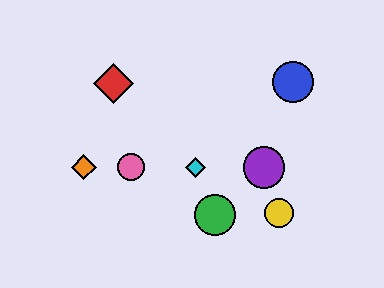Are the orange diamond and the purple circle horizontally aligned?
Yes, both are at y≈167.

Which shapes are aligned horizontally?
The purple circle, the orange diamond, the cyan diamond, the pink circle are aligned horizontally.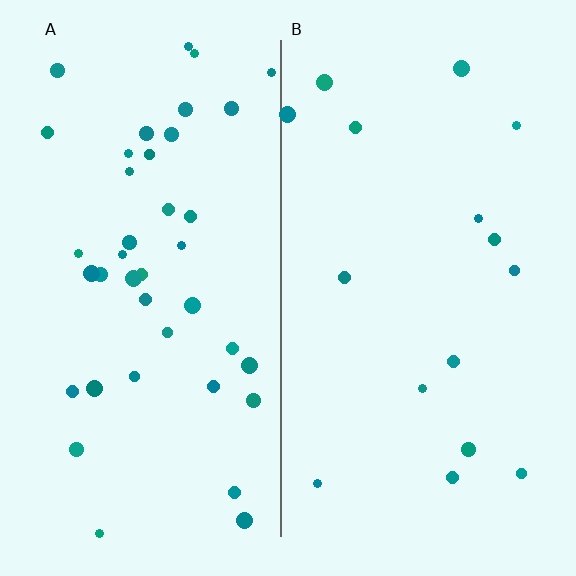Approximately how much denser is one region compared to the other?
Approximately 2.5× — region A over region B.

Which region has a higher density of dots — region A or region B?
A (the left).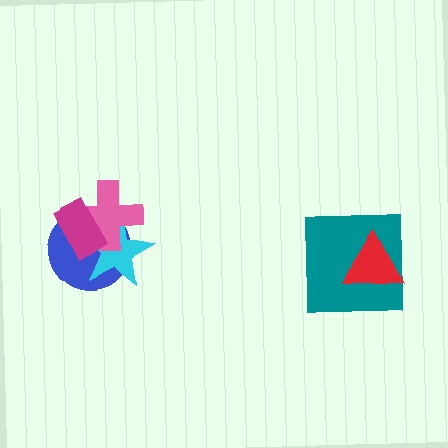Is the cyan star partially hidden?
Yes, it is partially covered by another shape.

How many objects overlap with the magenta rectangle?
3 objects overlap with the magenta rectangle.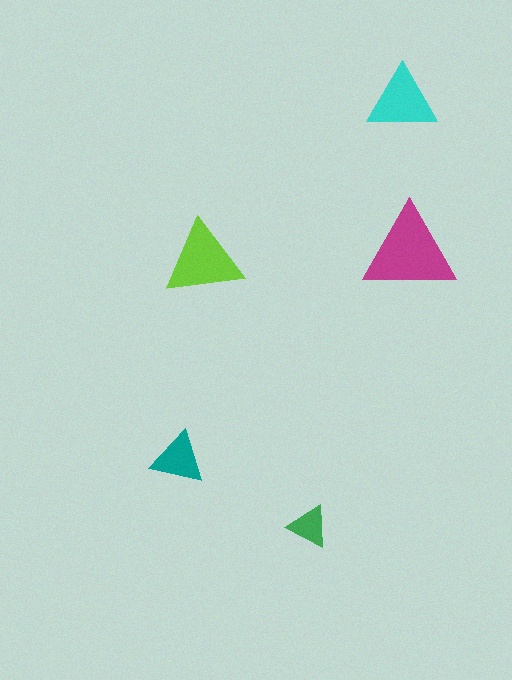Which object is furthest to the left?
The teal triangle is leftmost.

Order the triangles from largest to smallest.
the magenta one, the lime one, the cyan one, the teal one, the green one.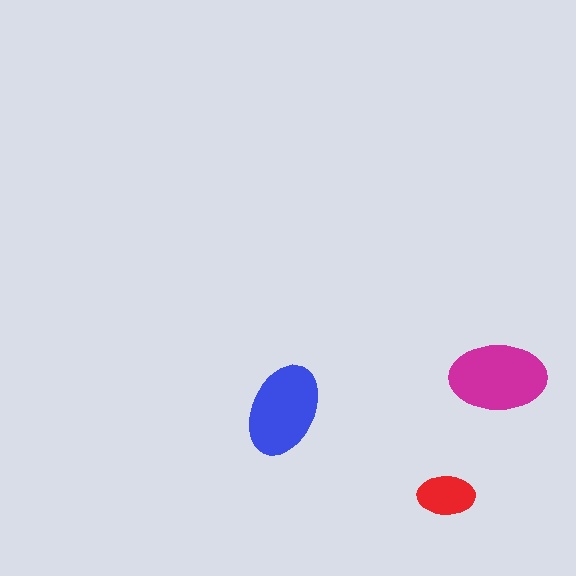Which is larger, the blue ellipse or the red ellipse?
The blue one.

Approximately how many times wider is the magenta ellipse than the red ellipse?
About 1.5 times wider.